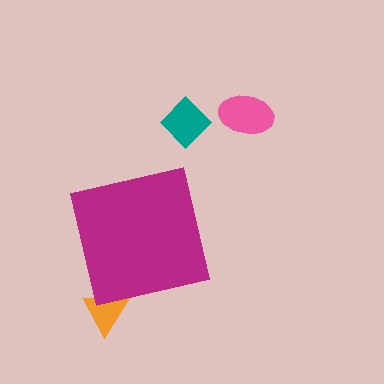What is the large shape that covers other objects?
A magenta square.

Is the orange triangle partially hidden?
Yes, the orange triangle is partially hidden behind the magenta square.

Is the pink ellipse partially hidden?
No, the pink ellipse is fully visible.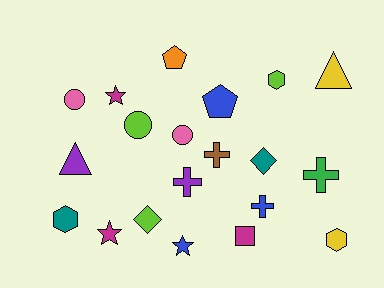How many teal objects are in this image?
There are 2 teal objects.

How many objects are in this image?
There are 20 objects.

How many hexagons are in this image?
There are 3 hexagons.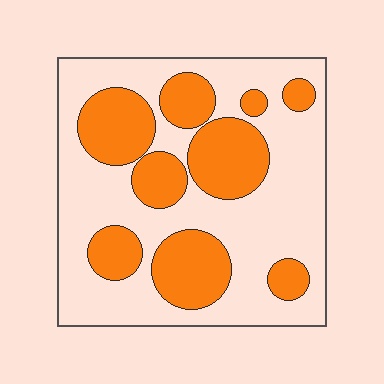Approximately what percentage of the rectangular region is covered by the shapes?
Approximately 35%.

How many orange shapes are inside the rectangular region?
9.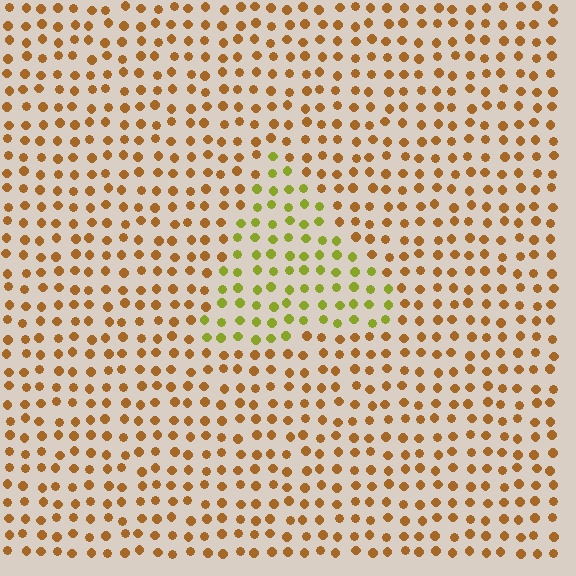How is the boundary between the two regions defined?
The boundary is defined purely by a slight shift in hue (about 43 degrees). Spacing, size, and orientation are identical on both sides.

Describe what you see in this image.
The image is filled with small brown elements in a uniform arrangement. A triangle-shaped region is visible where the elements are tinted to a slightly different hue, forming a subtle color boundary.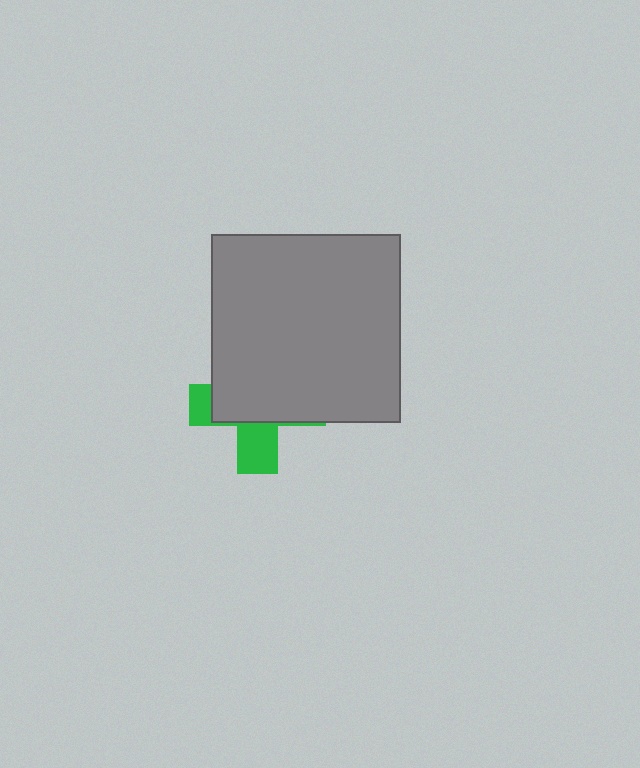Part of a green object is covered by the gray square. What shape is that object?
It is a cross.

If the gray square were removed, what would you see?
You would see the complete green cross.